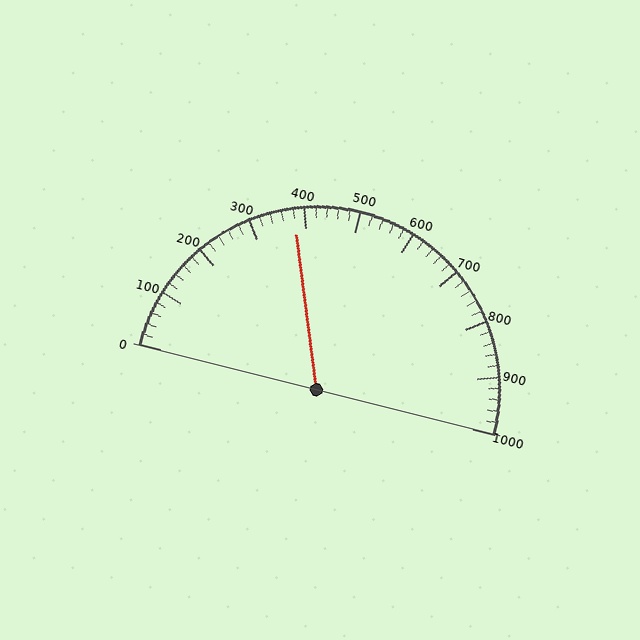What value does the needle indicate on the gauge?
The needle indicates approximately 380.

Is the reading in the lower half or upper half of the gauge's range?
The reading is in the lower half of the range (0 to 1000).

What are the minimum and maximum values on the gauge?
The gauge ranges from 0 to 1000.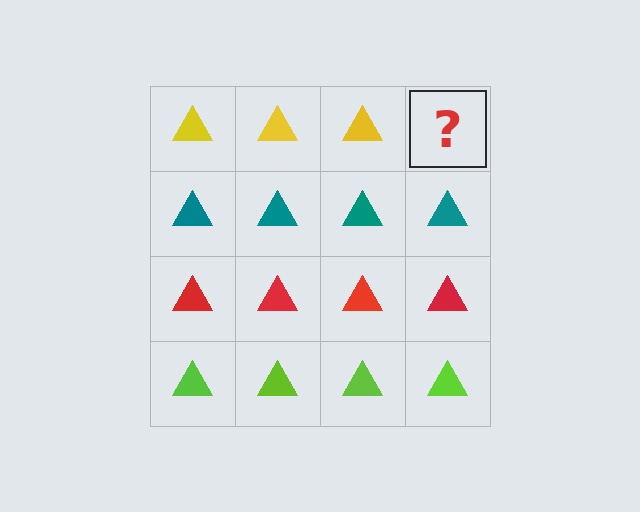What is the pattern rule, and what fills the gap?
The rule is that each row has a consistent color. The gap should be filled with a yellow triangle.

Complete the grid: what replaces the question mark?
The question mark should be replaced with a yellow triangle.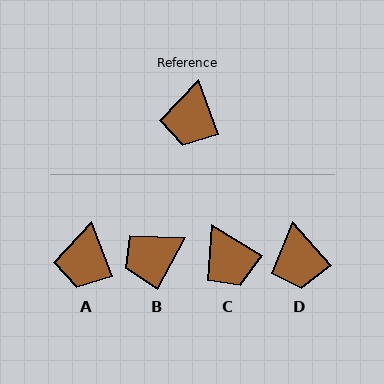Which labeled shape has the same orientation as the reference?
A.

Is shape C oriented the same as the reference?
No, it is off by about 39 degrees.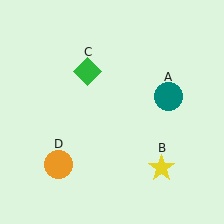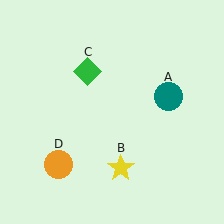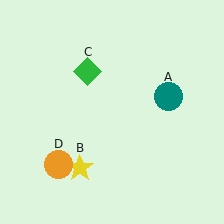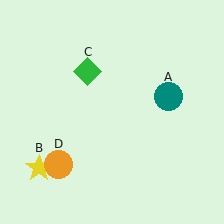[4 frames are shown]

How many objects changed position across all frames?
1 object changed position: yellow star (object B).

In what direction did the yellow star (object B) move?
The yellow star (object B) moved left.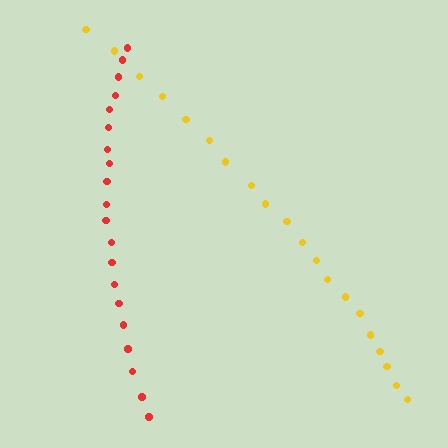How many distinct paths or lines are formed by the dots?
There are 2 distinct paths.